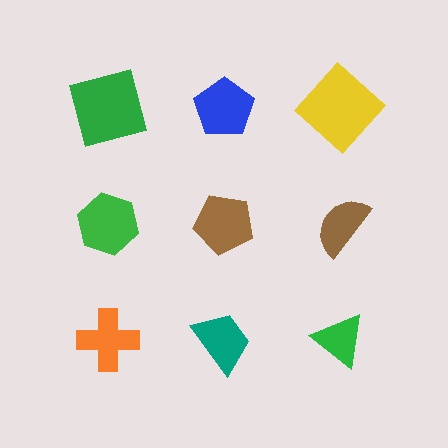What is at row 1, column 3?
A yellow diamond.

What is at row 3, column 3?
A green triangle.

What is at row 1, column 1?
A green square.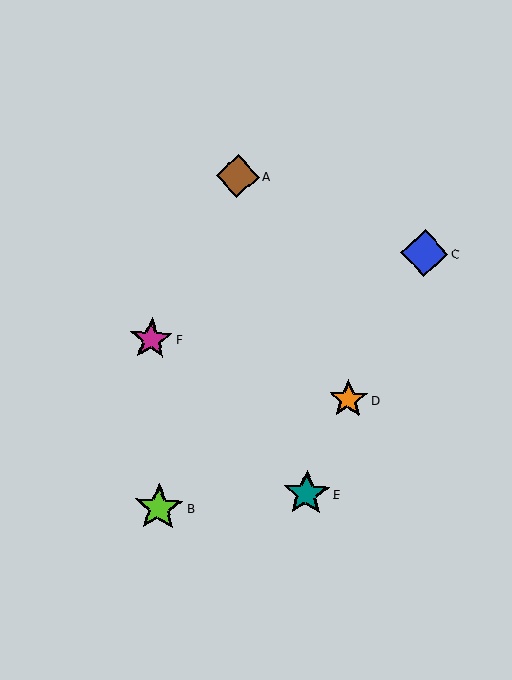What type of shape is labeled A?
Shape A is a brown diamond.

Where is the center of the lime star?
The center of the lime star is at (159, 508).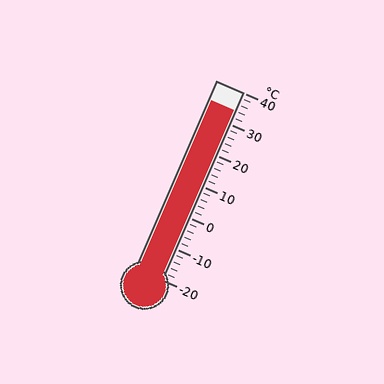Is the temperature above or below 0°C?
The temperature is above 0°C.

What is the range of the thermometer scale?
The thermometer scale ranges from -20°C to 40°C.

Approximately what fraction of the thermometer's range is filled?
The thermometer is filled to approximately 90% of its range.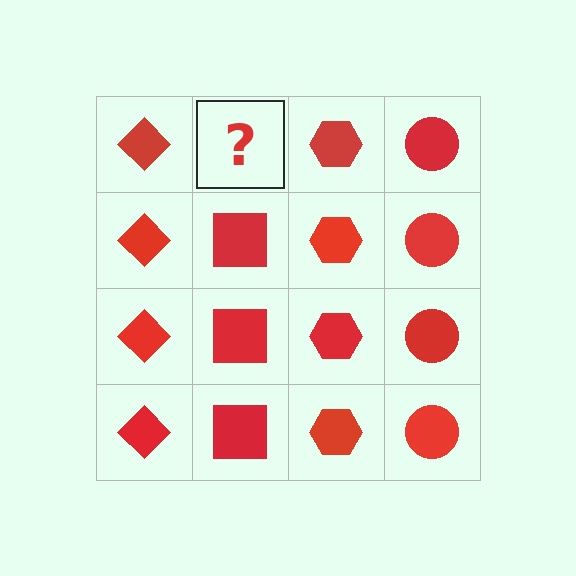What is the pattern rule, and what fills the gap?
The rule is that each column has a consistent shape. The gap should be filled with a red square.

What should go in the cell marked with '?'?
The missing cell should contain a red square.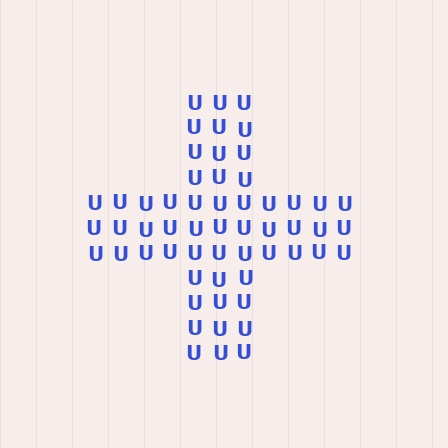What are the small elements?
The small elements are letter U's.